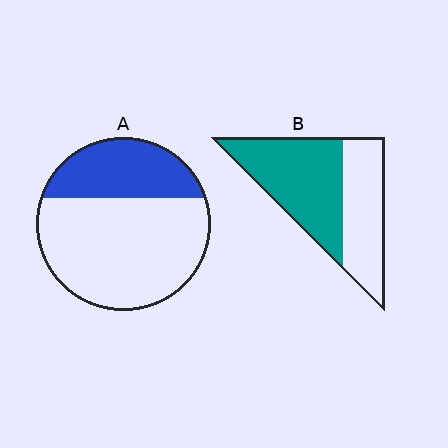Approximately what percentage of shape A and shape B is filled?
A is approximately 30% and B is approximately 60%.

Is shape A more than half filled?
No.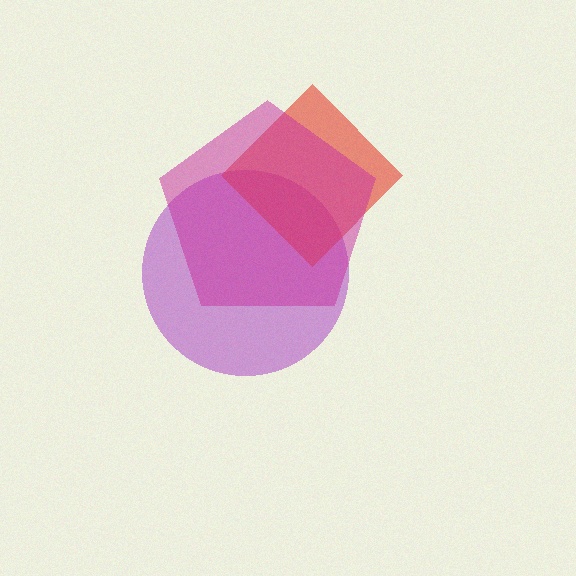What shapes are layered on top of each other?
The layered shapes are: a purple circle, a red diamond, a magenta pentagon.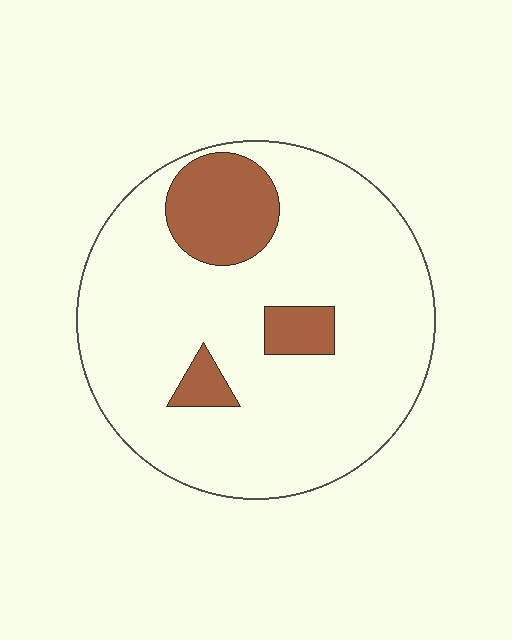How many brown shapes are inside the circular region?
3.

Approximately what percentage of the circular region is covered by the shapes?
Approximately 15%.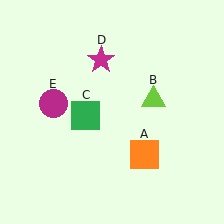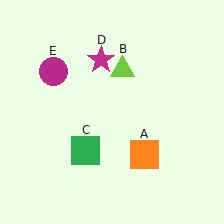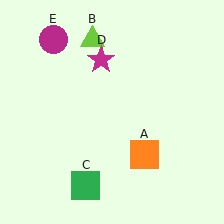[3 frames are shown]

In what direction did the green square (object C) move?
The green square (object C) moved down.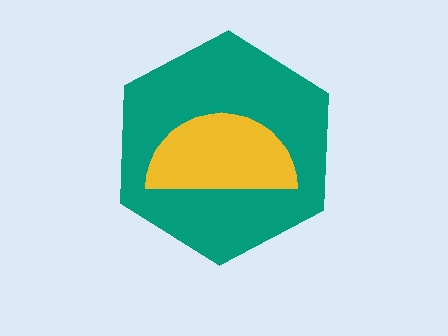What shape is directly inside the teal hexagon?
The yellow semicircle.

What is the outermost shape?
The teal hexagon.